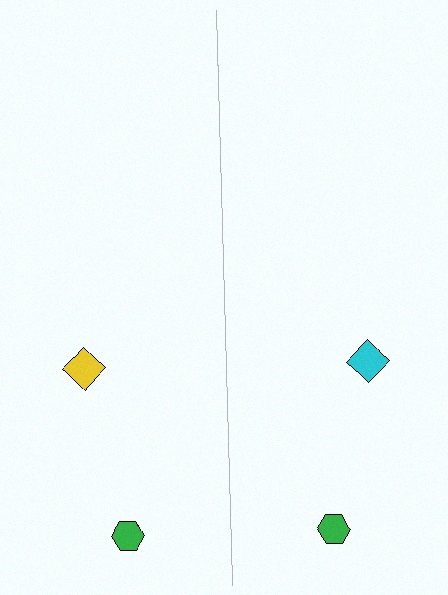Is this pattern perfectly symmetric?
No, the pattern is not perfectly symmetric. The cyan diamond on the right side breaks the symmetry — its mirror counterpart is yellow.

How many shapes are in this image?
There are 4 shapes in this image.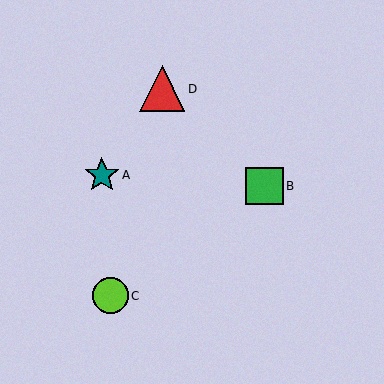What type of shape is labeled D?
Shape D is a red triangle.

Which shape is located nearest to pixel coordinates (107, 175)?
The teal star (labeled A) at (102, 175) is nearest to that location.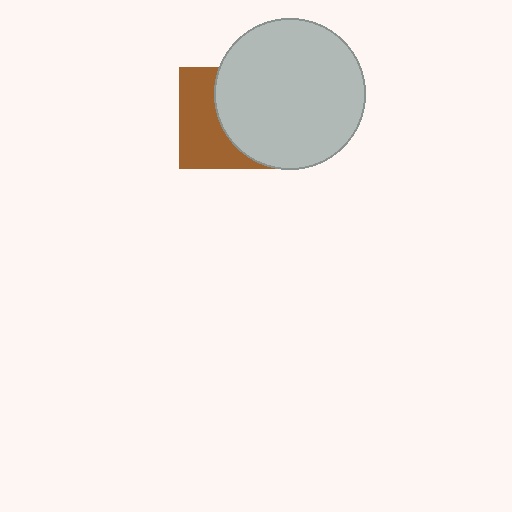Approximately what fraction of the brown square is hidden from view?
Roughly 54% of the brown square is hidden behind the light gray circle.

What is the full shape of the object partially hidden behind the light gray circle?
The partially hidden object is a brown square.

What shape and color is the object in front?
The object in front is a light gray circle.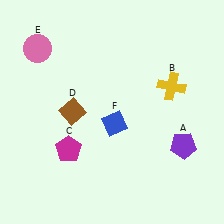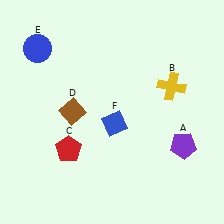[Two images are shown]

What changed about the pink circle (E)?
In Image 1, E is pink. In Image 2, it changed to blue.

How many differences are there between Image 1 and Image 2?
There are 2 differences between the two images.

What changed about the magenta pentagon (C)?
In Image 1, C is magenta. In Image 2, it changed to red.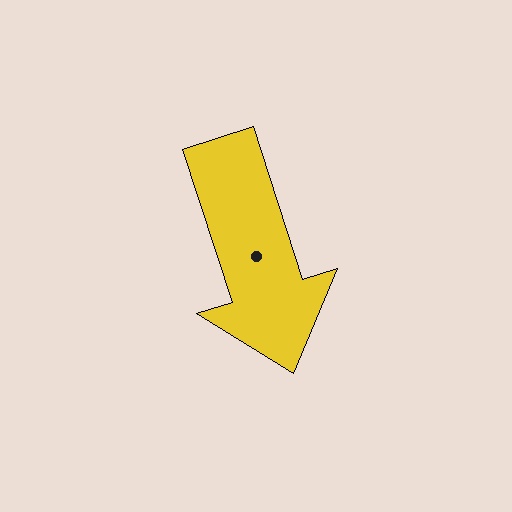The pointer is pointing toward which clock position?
Roughly 5 o'clock.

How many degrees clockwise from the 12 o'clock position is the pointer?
Approximately 162 degrees.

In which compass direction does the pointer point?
South.